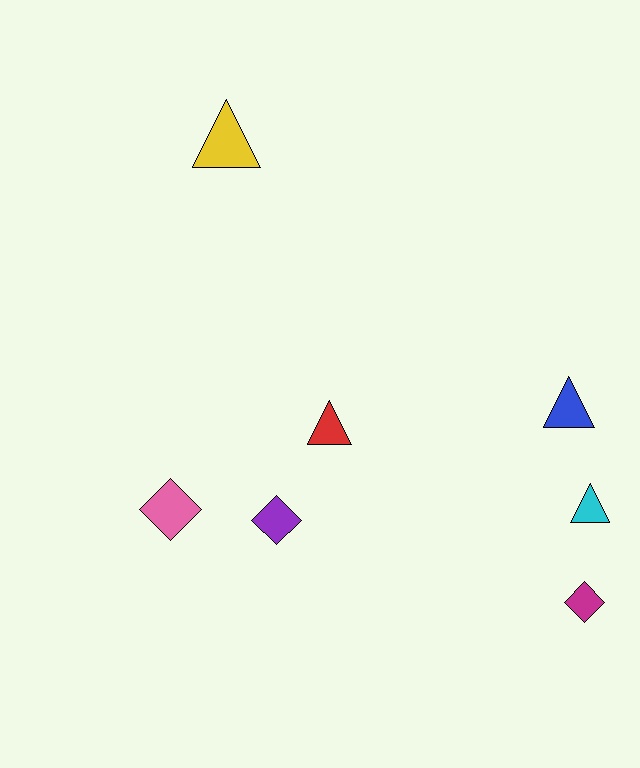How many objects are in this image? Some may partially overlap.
There are 7 objects.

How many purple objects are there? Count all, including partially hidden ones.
There is 1 purple object.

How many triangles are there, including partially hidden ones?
There are 4 triangles.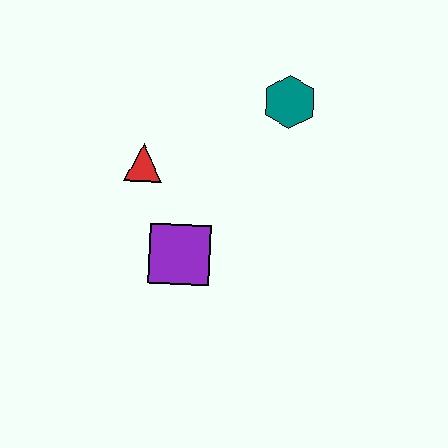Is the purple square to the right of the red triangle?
Yes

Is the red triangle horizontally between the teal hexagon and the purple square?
No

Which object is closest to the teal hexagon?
The red triangle is closest to the teal hexagon.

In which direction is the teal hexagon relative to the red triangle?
The teal hexagon is to the right of the red triangle.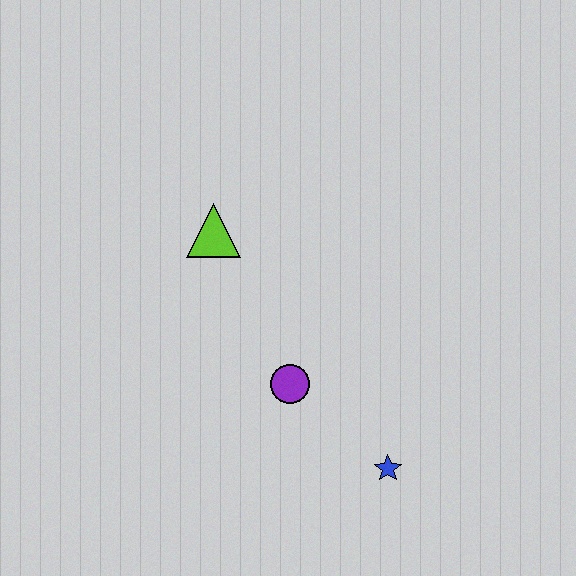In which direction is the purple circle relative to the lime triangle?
The purple circle is below the lime triangle.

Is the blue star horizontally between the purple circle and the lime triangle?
No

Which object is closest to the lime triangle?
The purple circle is closest to the lime triangle.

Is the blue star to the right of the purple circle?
Yes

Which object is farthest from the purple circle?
The lime triangle is farthest from the purple circle.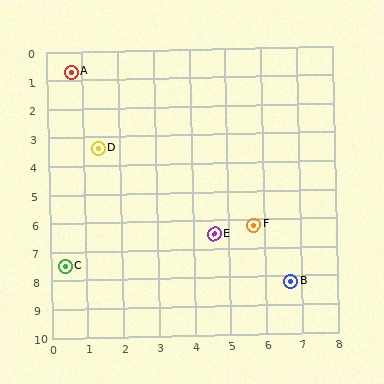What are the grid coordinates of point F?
Point F is at approximately (5.7, 6.2).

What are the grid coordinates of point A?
Point A is at approximately (0.7, 0.7).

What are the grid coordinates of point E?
Point E is at approximately (4.6, 6.5).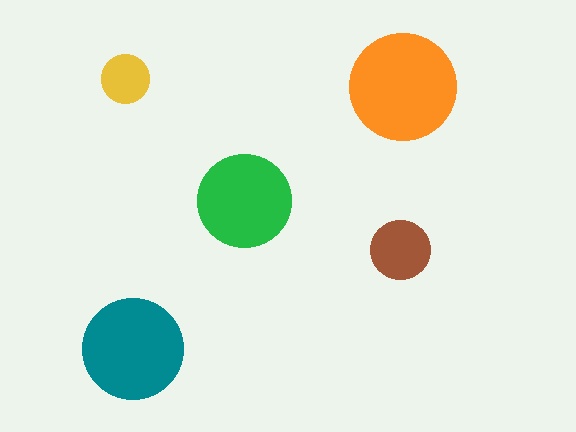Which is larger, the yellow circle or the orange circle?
The orange one.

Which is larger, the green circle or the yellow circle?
The green one.